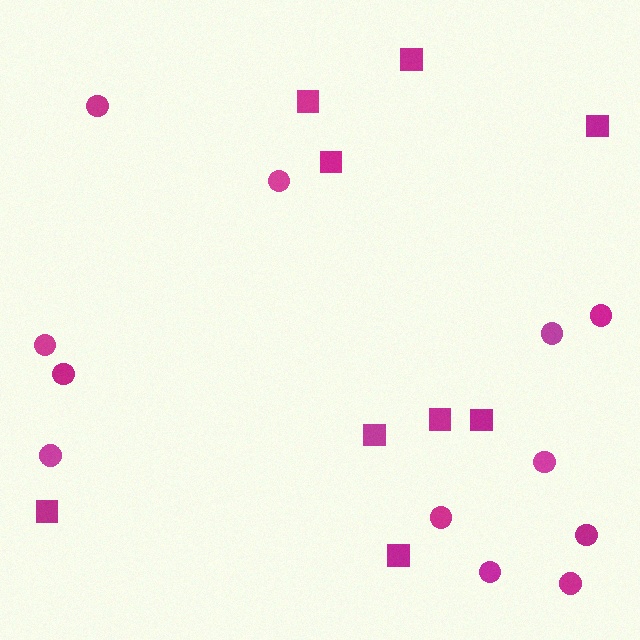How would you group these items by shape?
There are 2 groups: one group of circles (12) and one group of squares (9).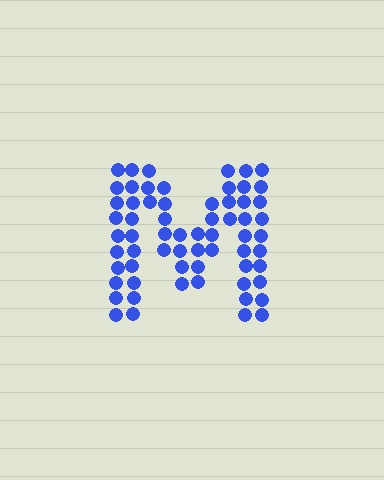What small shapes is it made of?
It is made of small circles.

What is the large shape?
The large shape is the letter M.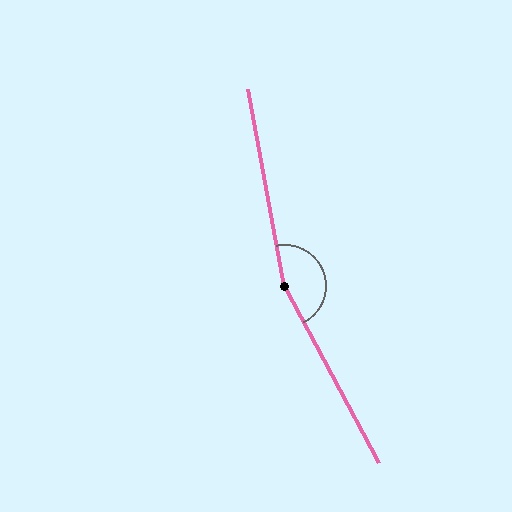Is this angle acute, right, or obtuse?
It is obtuse.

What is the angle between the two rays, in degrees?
Approximately 162 degrees.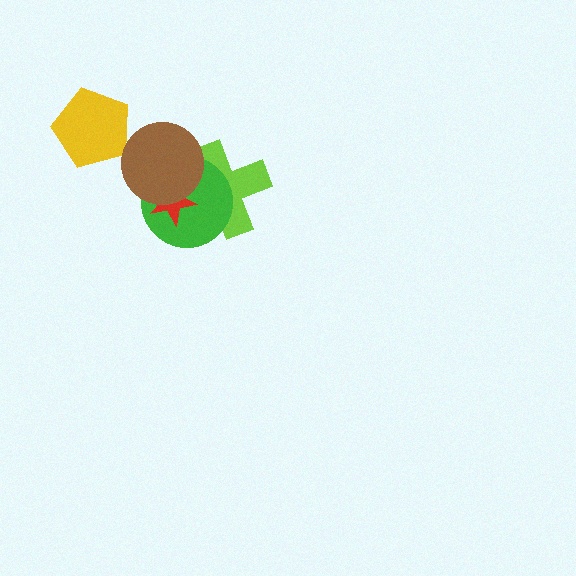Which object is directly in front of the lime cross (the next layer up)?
The green circle is directly in front of the lime cross.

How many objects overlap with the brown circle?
3 objects overlap with the brown circle.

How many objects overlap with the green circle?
3 objects overlap with the green circle.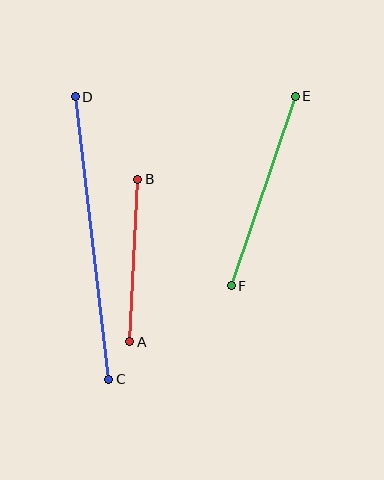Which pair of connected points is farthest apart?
Points C and D are farthest apart.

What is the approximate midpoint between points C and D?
The midpoint is at approximately (92, 238) pixels.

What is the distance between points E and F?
The distance is approximately 200 pixels.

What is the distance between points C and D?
The distance is approximately 285 pixels.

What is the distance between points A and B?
The distance is approximately 163 pixels.